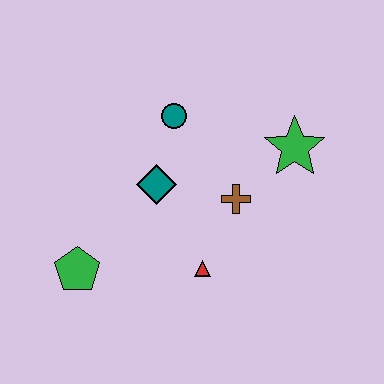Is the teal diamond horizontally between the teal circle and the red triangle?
No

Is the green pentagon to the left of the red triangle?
Yes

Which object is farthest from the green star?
The green pentagon is farthest from the green star.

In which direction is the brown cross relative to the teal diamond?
The brown cross is to the right of the teal diamond.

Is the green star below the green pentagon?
No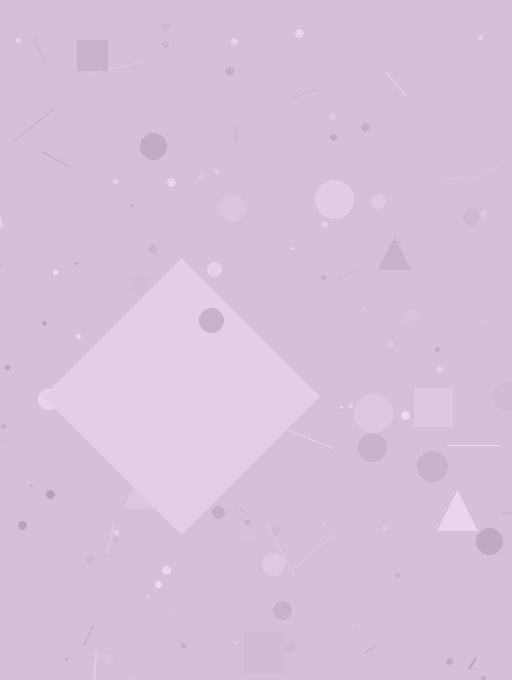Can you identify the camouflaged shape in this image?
The camouflaged shape is a diamond.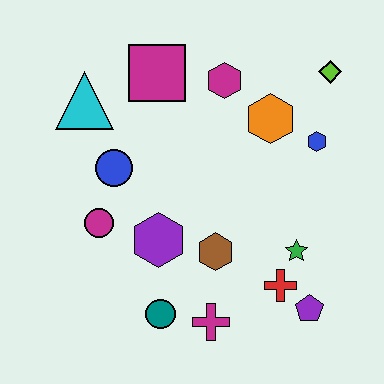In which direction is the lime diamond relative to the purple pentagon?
The lime diamond is above the purple pentagon.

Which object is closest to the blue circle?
The magenta circle is closest to the blue circle.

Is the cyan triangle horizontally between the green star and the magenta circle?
No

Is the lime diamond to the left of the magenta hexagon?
No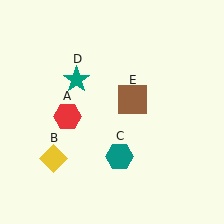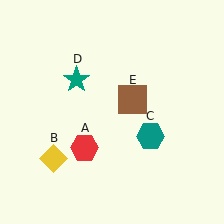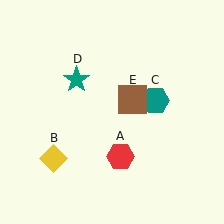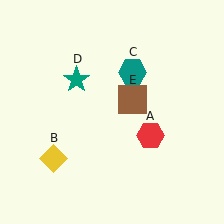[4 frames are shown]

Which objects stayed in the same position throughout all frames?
Yellow diamond (object B) and teal star (object D) and brown square (object E) remained stationary.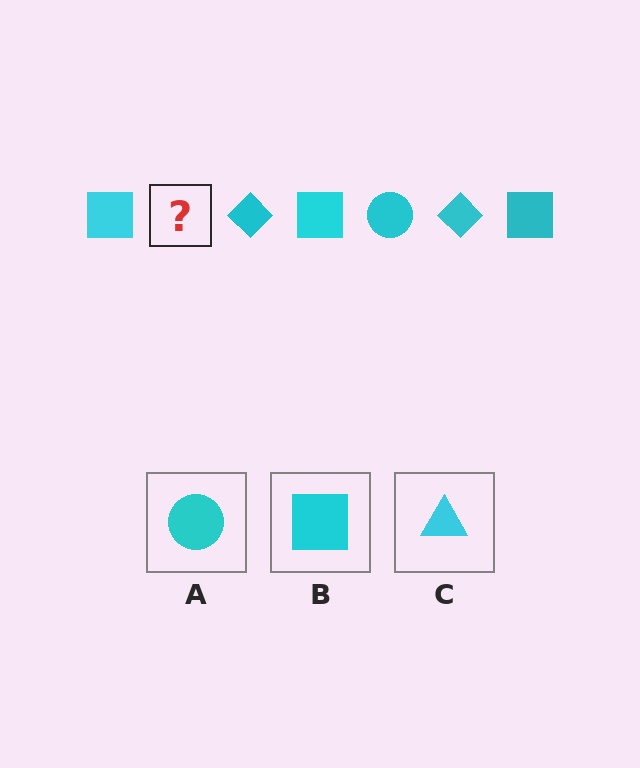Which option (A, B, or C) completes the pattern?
A.